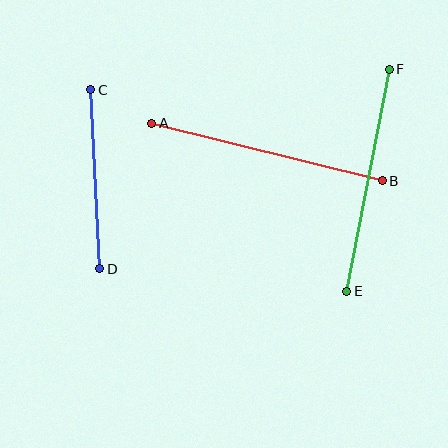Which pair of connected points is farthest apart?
Points A and B are farthest apart.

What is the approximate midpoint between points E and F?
The midpoint is at approximately (368, 180) pixels.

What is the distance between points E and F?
The distance is approximately 226 pixels.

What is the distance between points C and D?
The distance is approximately 179 pixels.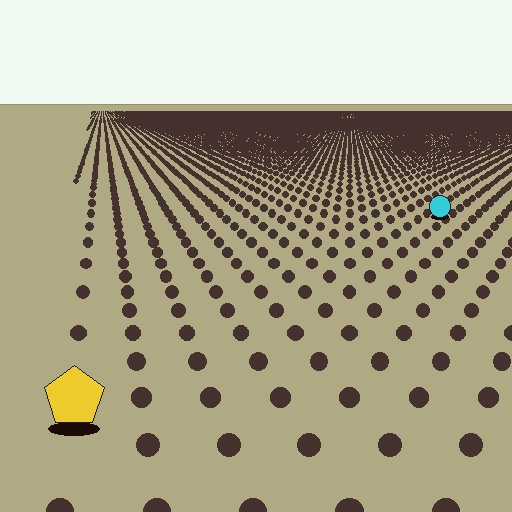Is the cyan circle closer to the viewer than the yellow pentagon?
No. The yellow pentagon is closer — you can tell from the texture gradient: the ground texture is coarser near it.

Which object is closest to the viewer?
The yellow pentagon is closest. The texture marks near it are larger and more spread out.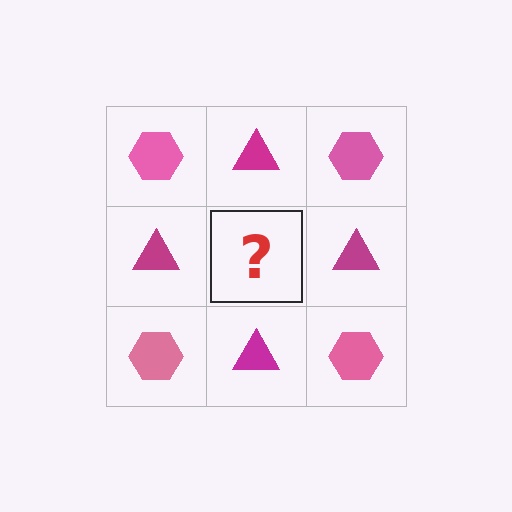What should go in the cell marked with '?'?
The missing cell should contain a pink hexagon.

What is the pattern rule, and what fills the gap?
The rule is that it alternates pink hexagon and magenta triangle in a checkerboard pattern. The gap should be filled with a pink hexagon.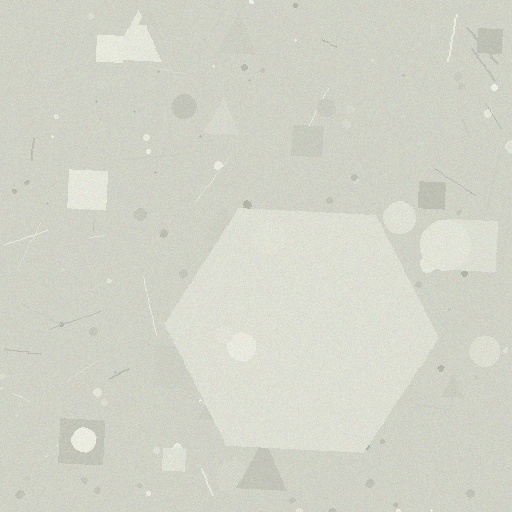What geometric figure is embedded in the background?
A hexagon is embedded in the background.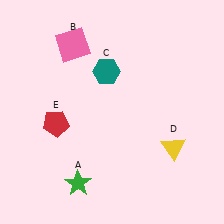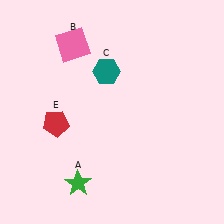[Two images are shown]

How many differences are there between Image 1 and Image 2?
There is 1 difference between the two images.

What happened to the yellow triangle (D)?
The yellow triangle (D) was removed in Image 2. It was in the bottom-right area of Image 1.